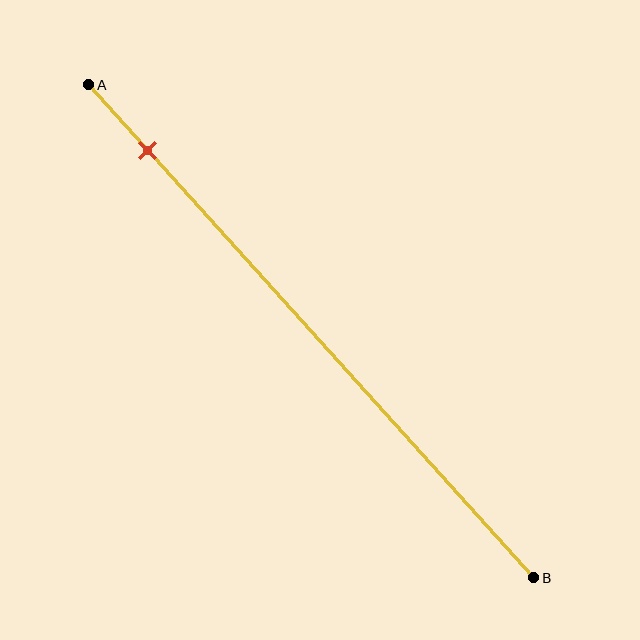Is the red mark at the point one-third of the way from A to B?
No, the mark is at about 15% from A, not at the 33% one-third point.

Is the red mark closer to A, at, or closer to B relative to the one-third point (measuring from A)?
The red mark is closer to point A than the one-third point of segment AB.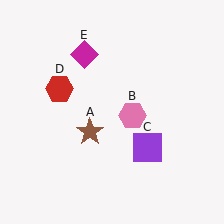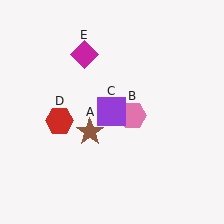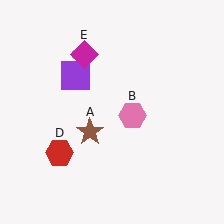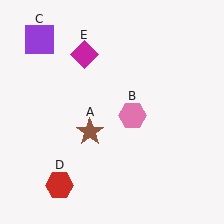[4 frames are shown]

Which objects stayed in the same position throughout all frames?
Brown star (object A) and pink hexagon (object B) and magenta diamond (object E) remained stationary.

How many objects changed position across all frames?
2 objects changed position: purple square (object C), red hexagon (object D).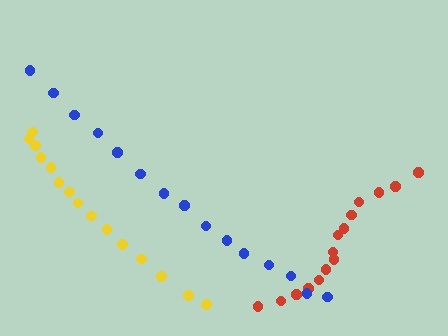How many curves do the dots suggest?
There are 3 distinct paths.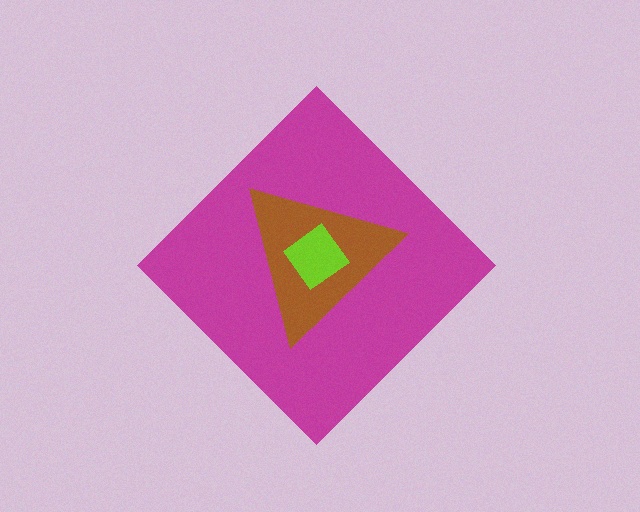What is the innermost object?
The lime diamond.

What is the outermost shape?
The magenta diamond.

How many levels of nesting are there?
3.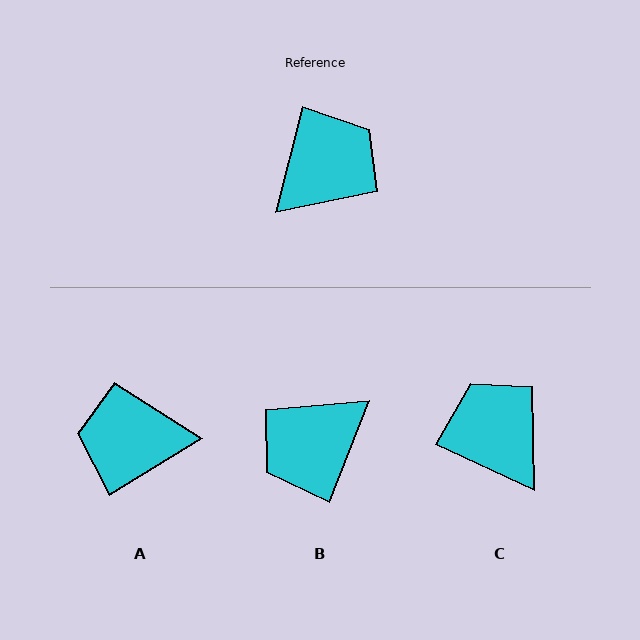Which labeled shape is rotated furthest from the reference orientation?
B, about 173 degrees away.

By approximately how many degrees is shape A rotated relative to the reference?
Approximately 136 degrees counter-clockwise.